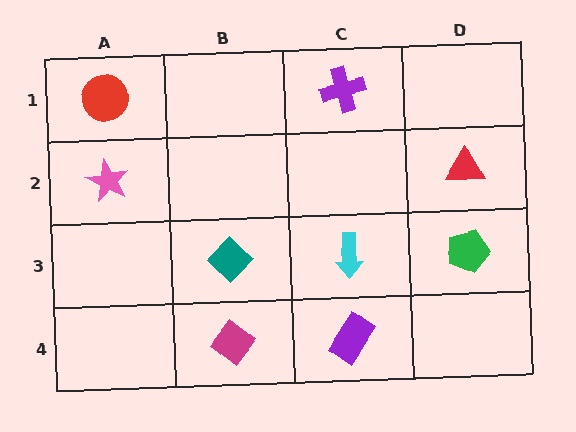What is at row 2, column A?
A pink star.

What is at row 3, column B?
A teal diamond.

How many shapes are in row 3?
3 shapes.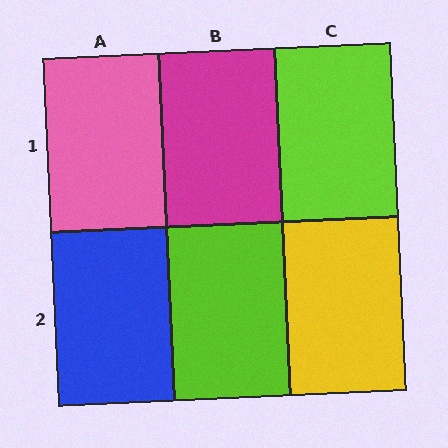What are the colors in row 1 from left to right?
Pink, magenta, lime.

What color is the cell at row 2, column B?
Lime.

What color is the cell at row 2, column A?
Blue.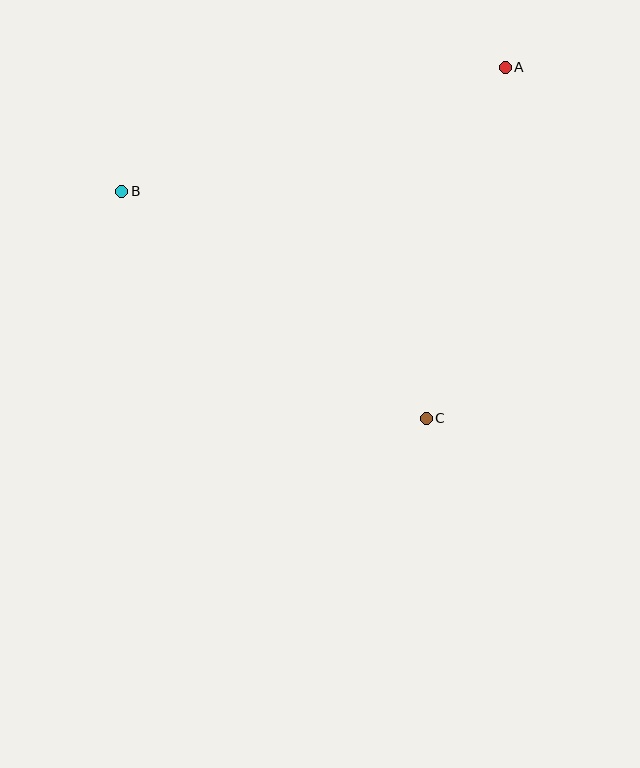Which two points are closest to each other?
Points A and C are closest to each other.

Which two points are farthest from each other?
Points A and B are farthest from each other.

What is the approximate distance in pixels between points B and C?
The distance between B and C is approximately 380 pixels.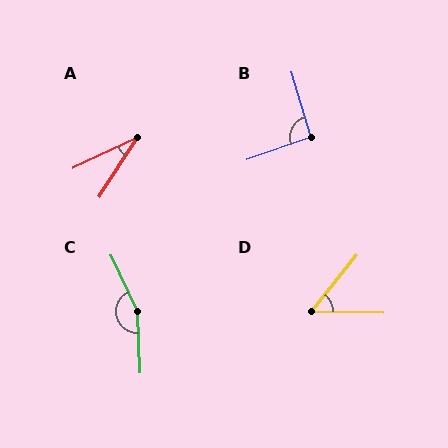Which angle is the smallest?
A, at approximately 32 degrees.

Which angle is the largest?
C, at approximately 157 degrees.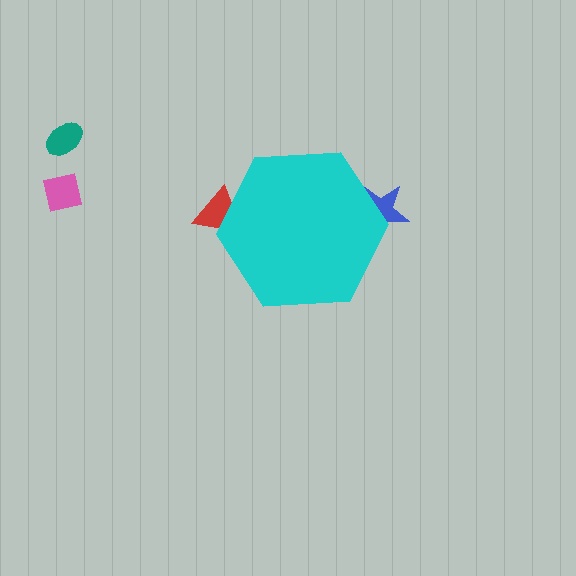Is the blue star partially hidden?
Yes, the blue star is partially hidden behind the cyan hexagon.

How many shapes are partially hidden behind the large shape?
2 shapes are partially hidden.